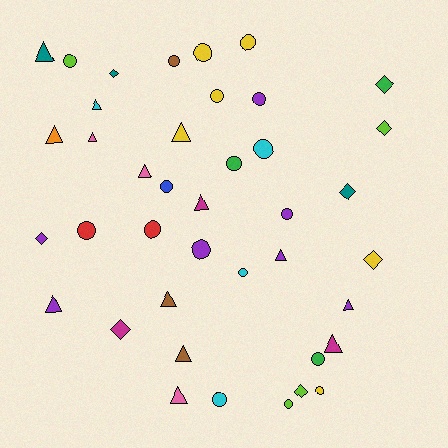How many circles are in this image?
There are 18 circles.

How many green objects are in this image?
There are 3 green objects.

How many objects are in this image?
There are 40 objects.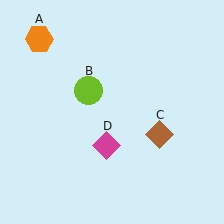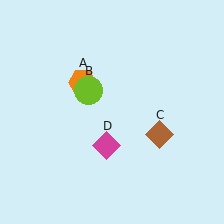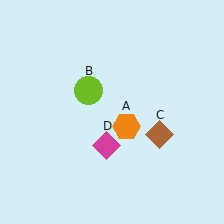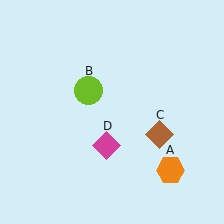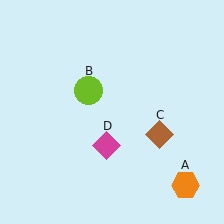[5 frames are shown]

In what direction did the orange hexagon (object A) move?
The orange hexagon (object A) moved down and to the right.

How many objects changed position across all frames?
1 object changed position: orange hexagon (object A).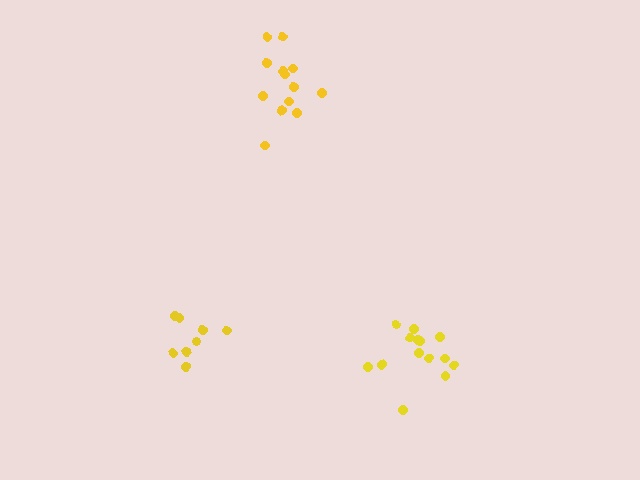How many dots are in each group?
Group 1: 14 dots, Group 2: 8 dots, Group 3: 13 dots (35 total).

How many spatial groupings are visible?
There are 3 spatial groupings.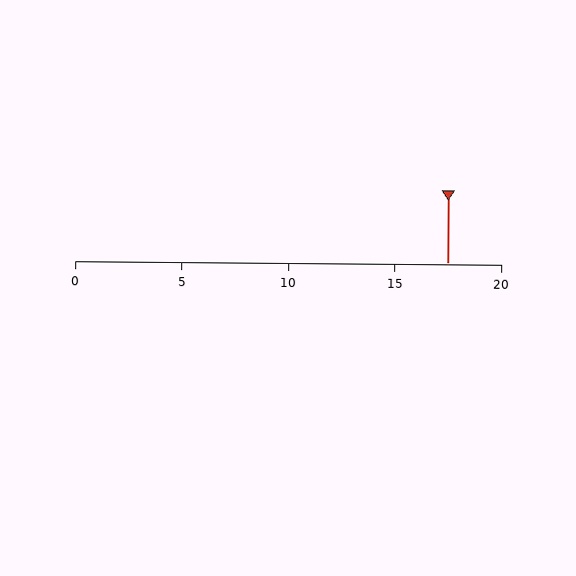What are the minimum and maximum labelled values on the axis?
The axis runs from 0 to 20.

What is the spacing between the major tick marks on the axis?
The major ticks are spaced 5 apart.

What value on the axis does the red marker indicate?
The marker indicates approximately 17.5.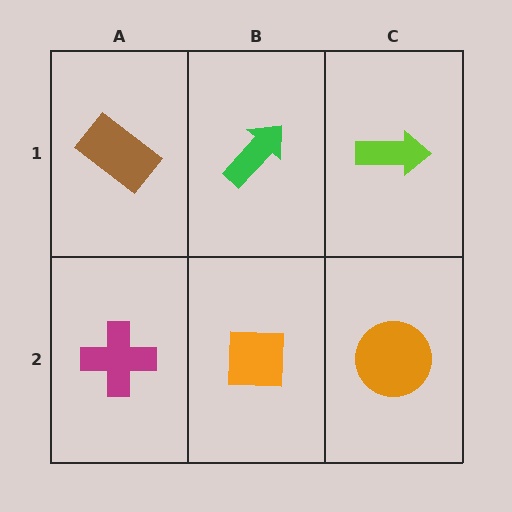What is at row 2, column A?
A magenta cross.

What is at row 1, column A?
A brown rectangle.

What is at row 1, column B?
A green arrow.